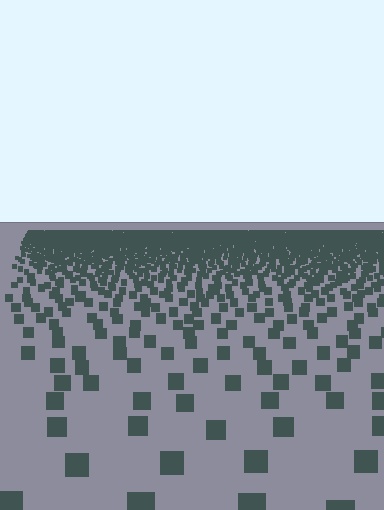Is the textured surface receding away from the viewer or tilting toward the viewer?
The surface is receding away from the viewer. Texture elements get smaller and denser toward the top.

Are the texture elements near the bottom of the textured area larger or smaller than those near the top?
Larger. Near the bottom, elements are closer to the viewer and appear at a bigger on-screen size.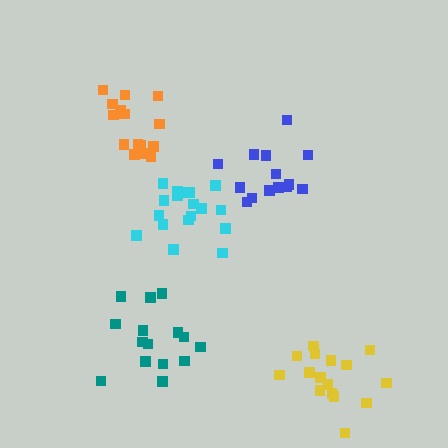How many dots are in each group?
Group 1: 16 dots, Group 2: 14 dots, Group 3: 18 dots, Group 4: 15 dots, Group 5: 16 dots (79 total).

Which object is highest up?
The orange cluster is topmost.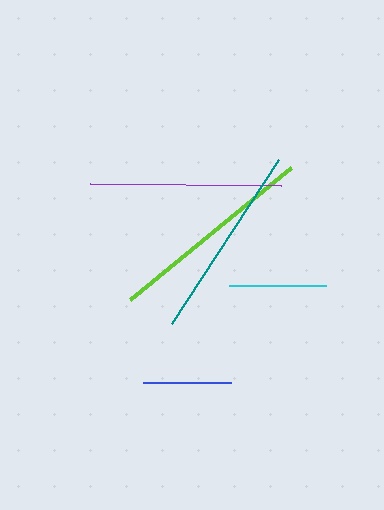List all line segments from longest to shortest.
From longest to shortest: lime, teal, purple, cyan, blue.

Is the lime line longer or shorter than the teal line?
The lime line is longer than the teal line.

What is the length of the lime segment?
The lime segment is approximately 209 pixels long.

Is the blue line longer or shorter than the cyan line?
The cyan line is longer than the blue line.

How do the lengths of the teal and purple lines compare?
The teal and purple lines are approximately the same length.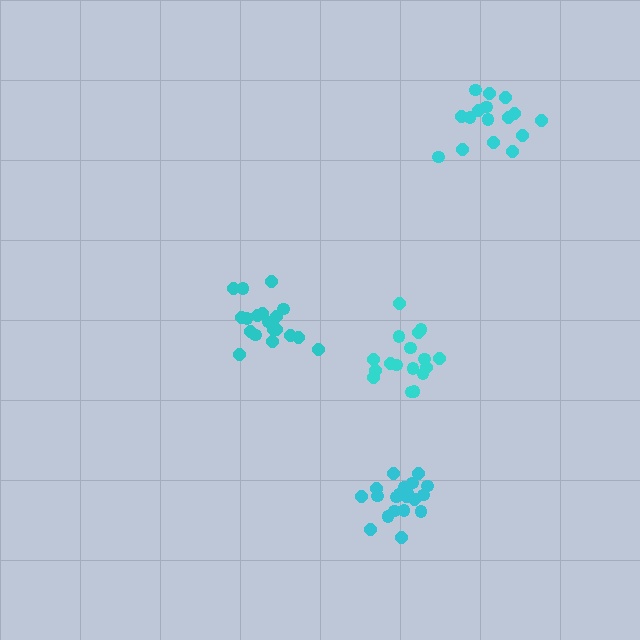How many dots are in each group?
Group 1: 17 dots, Group 2: 19 dots, Group 3: 16 dots, Group 4: 20 dots (72 total).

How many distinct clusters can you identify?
There are 4 distinct clusters.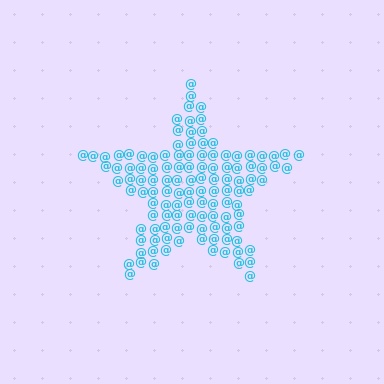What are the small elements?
The small elements are at signs.